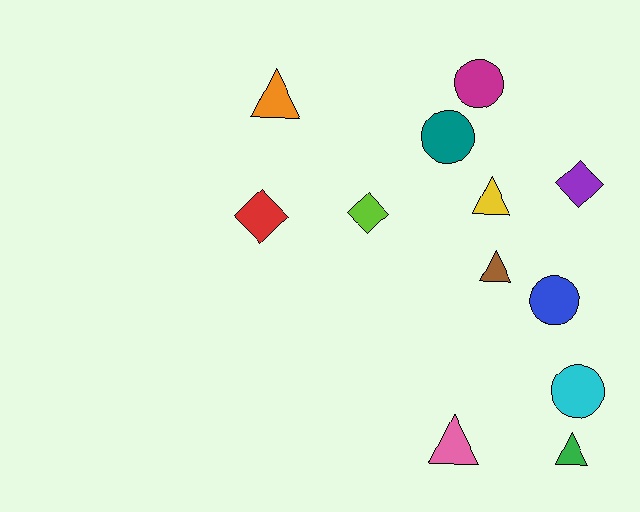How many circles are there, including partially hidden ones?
There are 4 circles.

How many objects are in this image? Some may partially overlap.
There are 12 objects.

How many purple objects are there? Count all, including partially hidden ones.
There is 1 purple object.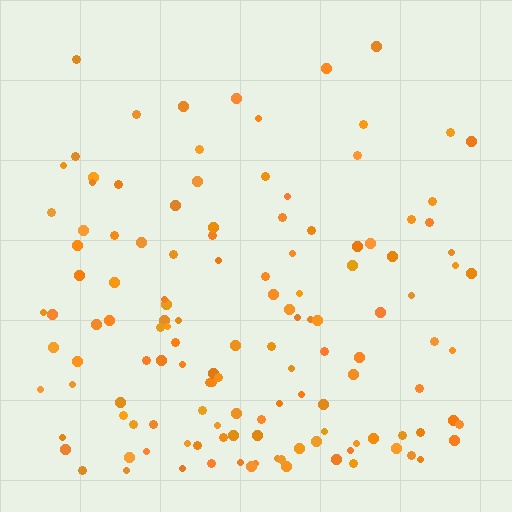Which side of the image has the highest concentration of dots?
The bottom.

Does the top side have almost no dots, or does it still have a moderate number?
Still a moderate number, just noticeably fewer than the bottom.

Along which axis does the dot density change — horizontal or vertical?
Vertical.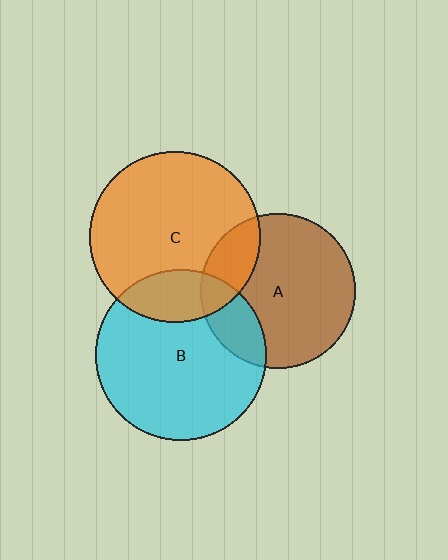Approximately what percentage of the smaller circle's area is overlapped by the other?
Approximately 20%.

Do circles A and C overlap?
Yes.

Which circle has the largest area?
Circle C (orange).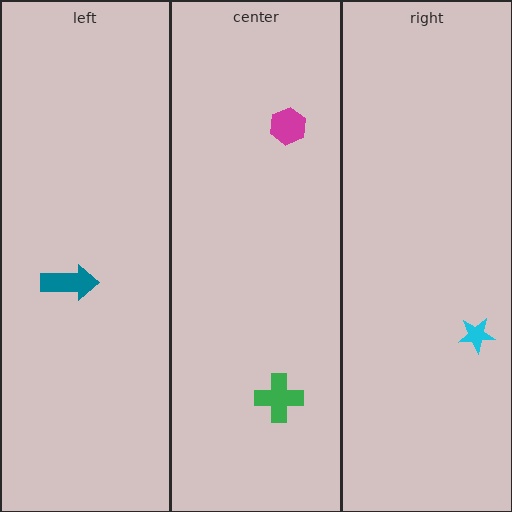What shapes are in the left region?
The teal arrow.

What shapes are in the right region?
The cyan star.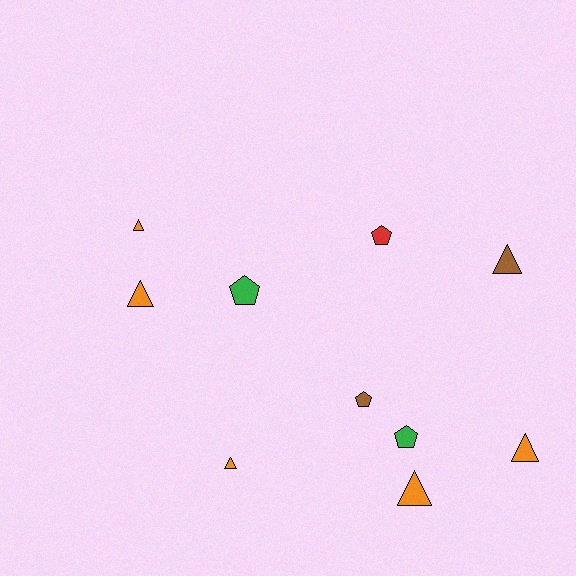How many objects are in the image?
There are 10 objects.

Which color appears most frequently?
Orange, with 5 objects.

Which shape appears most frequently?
Triangle, with 6 objects.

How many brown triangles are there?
There is 1 brown triangle.